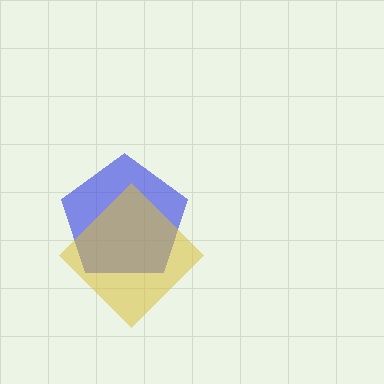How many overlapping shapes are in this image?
There are 2 overlapping shapes in the image.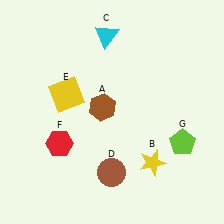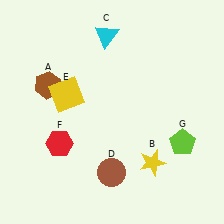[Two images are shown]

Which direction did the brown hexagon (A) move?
The brown hexagon (A) moved left.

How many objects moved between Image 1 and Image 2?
1 object moved between the two images.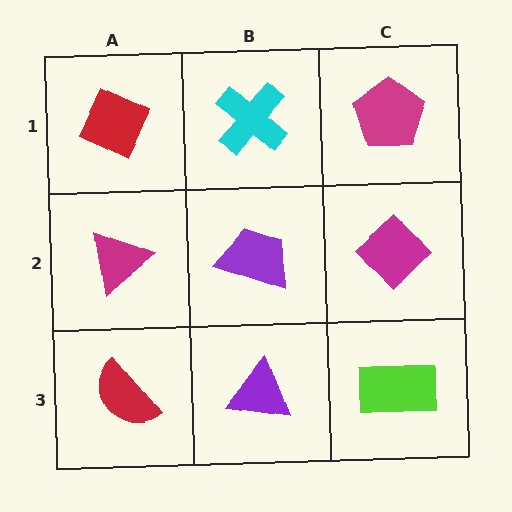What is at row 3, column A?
A red semicircle.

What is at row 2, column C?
A magenta diamond.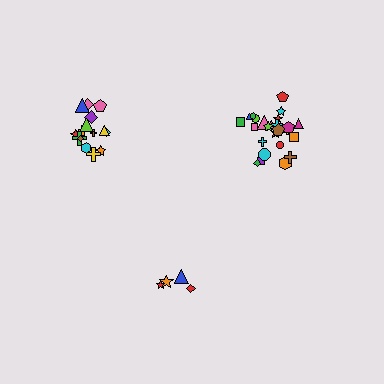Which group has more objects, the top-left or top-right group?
The top-right group.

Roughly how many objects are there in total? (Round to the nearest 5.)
Roughly 45 objects in total.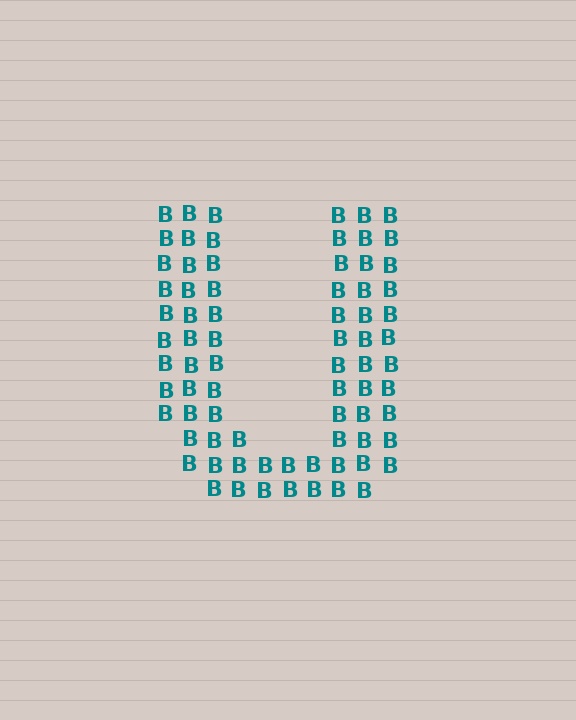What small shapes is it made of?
It is made of small letter B's.